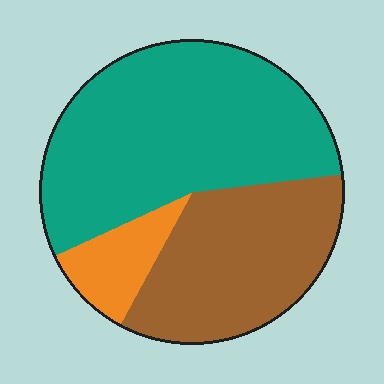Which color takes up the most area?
Teal, at roughly 55%.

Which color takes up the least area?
Orange, at roughly 10%.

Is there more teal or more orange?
Teal.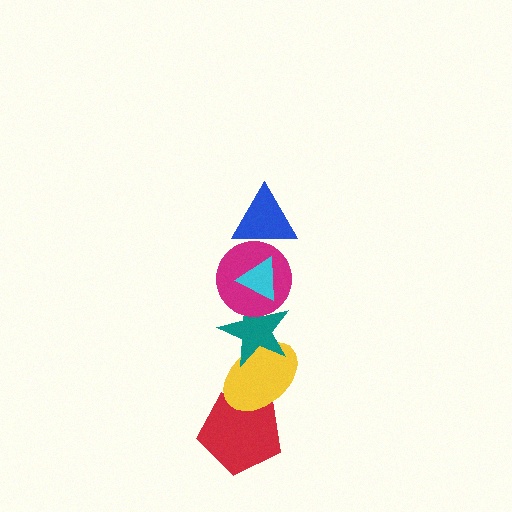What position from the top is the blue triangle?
The blue triangle is 2nd from the top.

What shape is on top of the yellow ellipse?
The teal star is on top of the yellow ellipse.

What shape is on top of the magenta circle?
The blue triangle is on top of the magenta circle.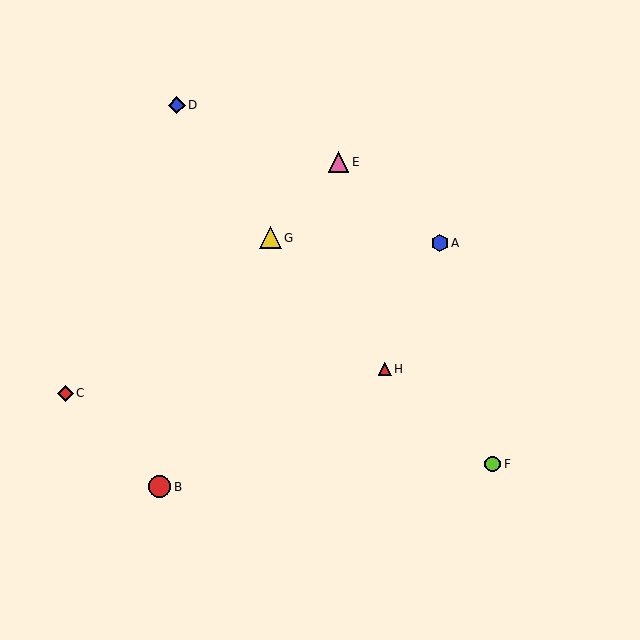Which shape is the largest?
The red circle (labeled B) is the largest.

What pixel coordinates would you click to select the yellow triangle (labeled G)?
Click at (270, 238) to select the yellow triangle G.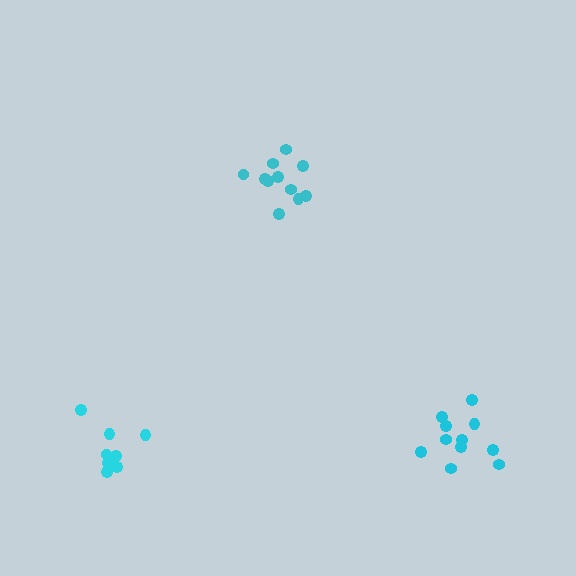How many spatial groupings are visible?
There are 3 spatial groupings.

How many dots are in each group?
Group 1: 11 dots, Group 2: 11 dots, Group 3: 8 dots (30 total).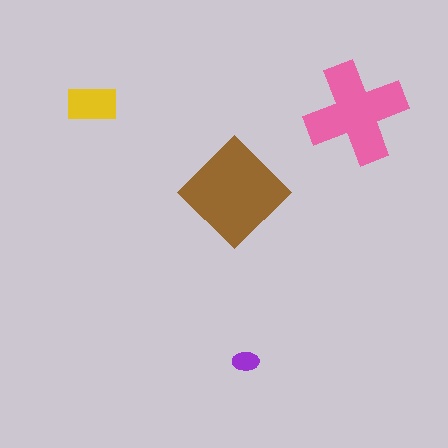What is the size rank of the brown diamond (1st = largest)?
1st.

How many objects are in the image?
There are 4 objects in the image.